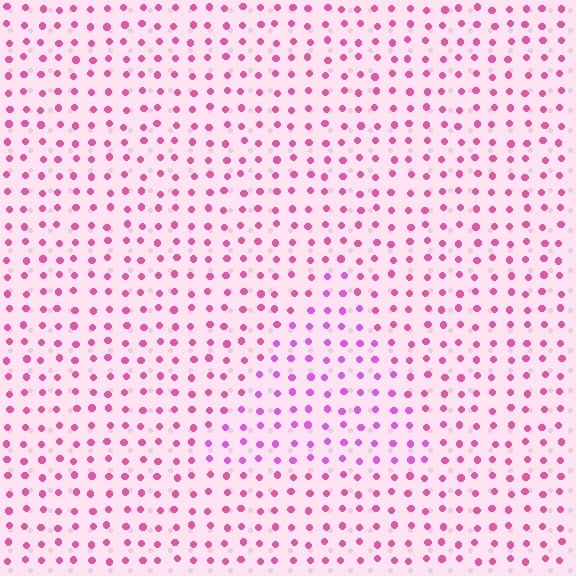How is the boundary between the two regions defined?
The boundary is defined purely by a slight shift in hue (about 29 degrees). Spacing, size, and orientation are identical on both sides.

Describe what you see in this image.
The image is filled with small pink elements in a uniform arrangement. A triangle-shaped region is visible where the elements are tinted to a slightly different hue, forming a subtle color boundary.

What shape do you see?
I see a triangle.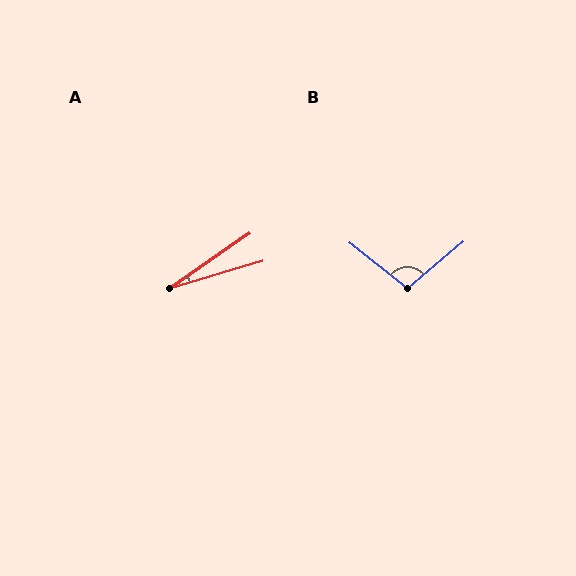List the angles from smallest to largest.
A (18°), B (102°).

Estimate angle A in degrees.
Approximately 18 degrees.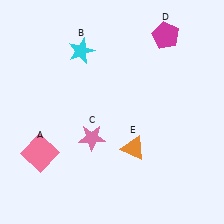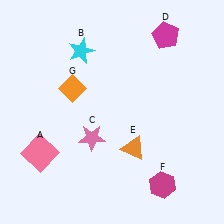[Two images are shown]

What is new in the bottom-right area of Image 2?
A magenta hexagon (F) was added in the bottom-right area of Image 2.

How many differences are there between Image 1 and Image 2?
There are 2 differences between the two images.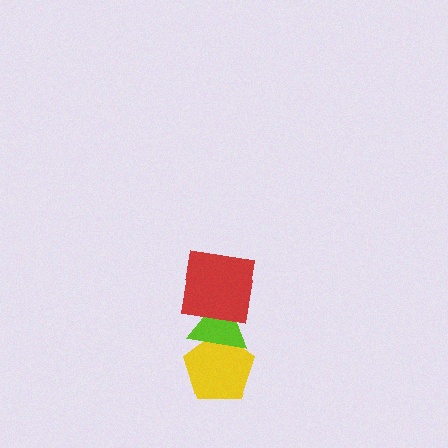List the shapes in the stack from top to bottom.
From top to bottom: the red square, the lime triangle, the yellow pentagon.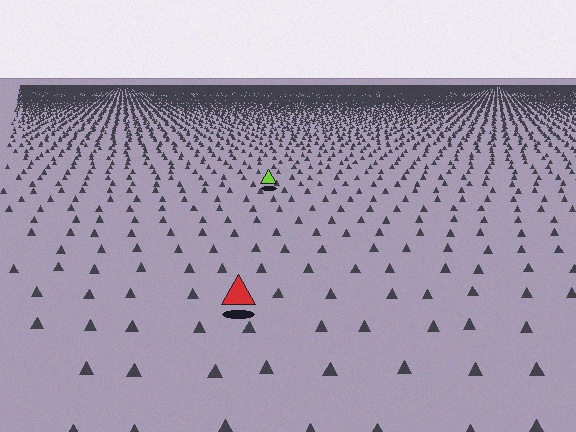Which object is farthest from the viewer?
The lime triangle is farthest from the viewer. It appears smaller and the ground texture around it is denser.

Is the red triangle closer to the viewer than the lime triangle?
Yes. The red triangle is closer — you can tell from the texture gradient: the ground texture is coarser near it.